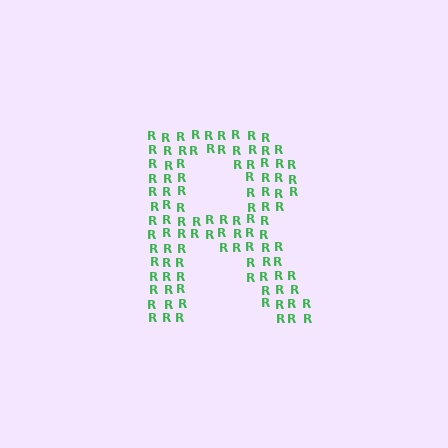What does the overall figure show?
The overall figure shows the letter R.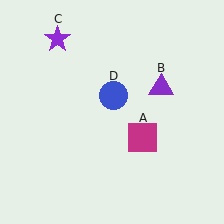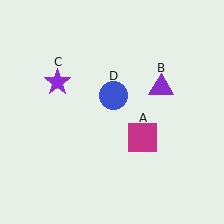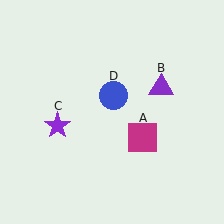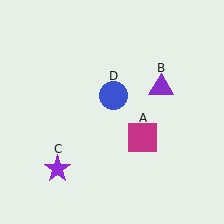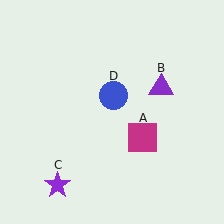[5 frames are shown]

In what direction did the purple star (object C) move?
The purple star (object C) moved down.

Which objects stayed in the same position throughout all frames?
Magenta square (object A) and purple triangle (object B) and blue circle (object D) remained stationary.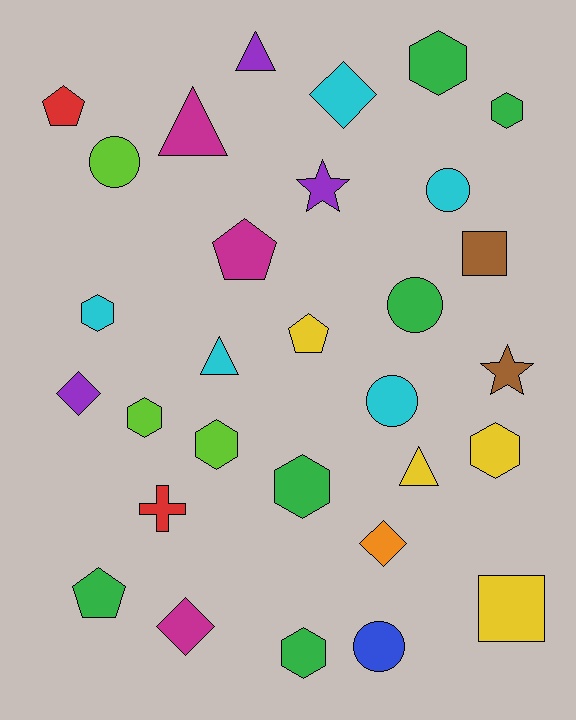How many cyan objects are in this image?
There are 5 cyan objects.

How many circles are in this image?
There are 5 circles.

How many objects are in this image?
There are 30 objects.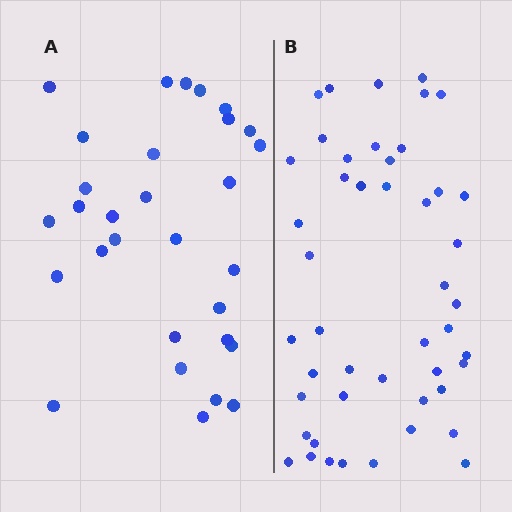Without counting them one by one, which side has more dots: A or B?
Region B (the right region) has more dots.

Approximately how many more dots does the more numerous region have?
Region B has approximately 15 more dots than region A.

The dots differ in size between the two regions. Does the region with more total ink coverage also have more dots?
No. Region A has more total ink coverage because its dots are larger, but region B actually contains more individual dots. Total area can be misleading — the number of items is what matters here.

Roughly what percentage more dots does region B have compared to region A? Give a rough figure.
About 55% more.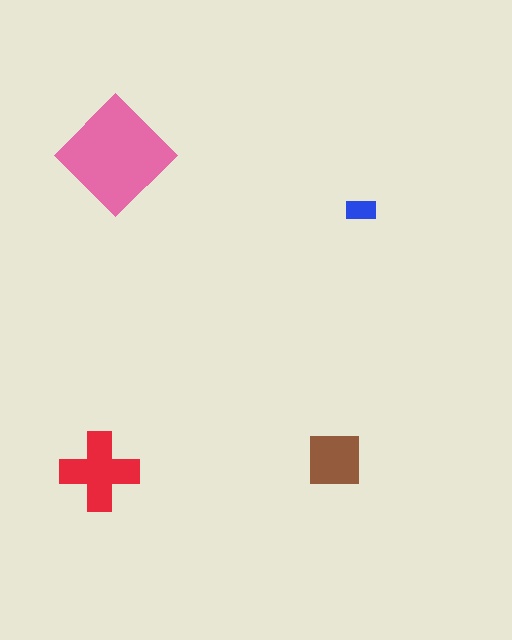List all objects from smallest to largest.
The blue rectangle, the brown square, the red cross, the pink diamond.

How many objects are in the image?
There are 4 objects in the image.